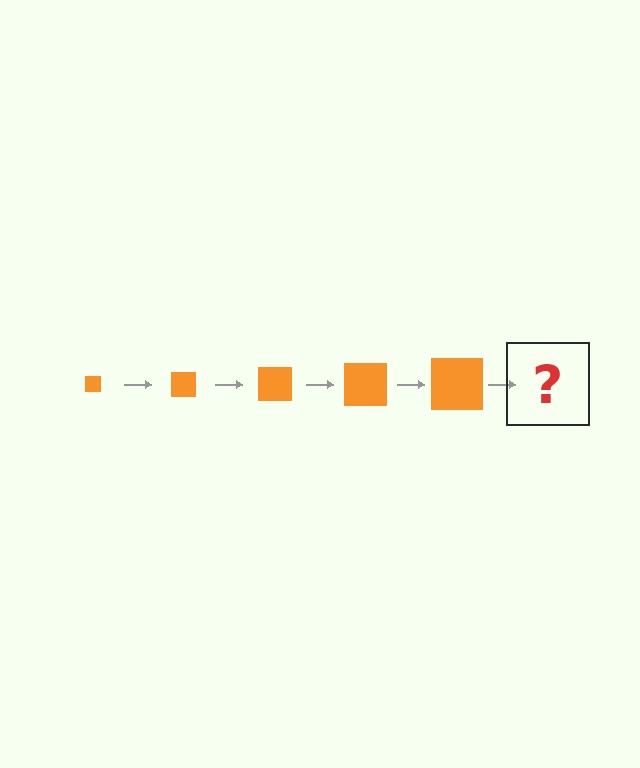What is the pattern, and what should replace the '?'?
The pattern is that the square gets progressively larger each step. The '?' should be an orange square, larger than the previous one.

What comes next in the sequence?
The next element should be an orange square, larger than the previous one.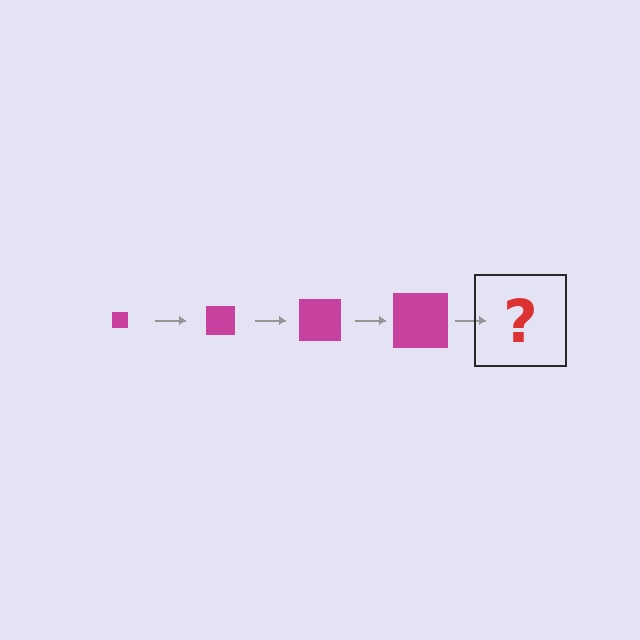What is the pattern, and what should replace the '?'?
The pattern is that the square gets progressively larger each step. The '?' should be a magenta square, larger than the previous one.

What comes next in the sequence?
The next element should be a magenta square, larger than the previous one.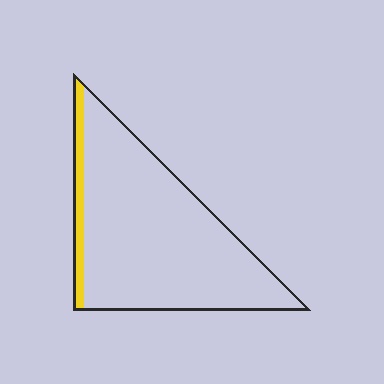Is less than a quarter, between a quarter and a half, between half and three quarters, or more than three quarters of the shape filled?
Less than a quarter.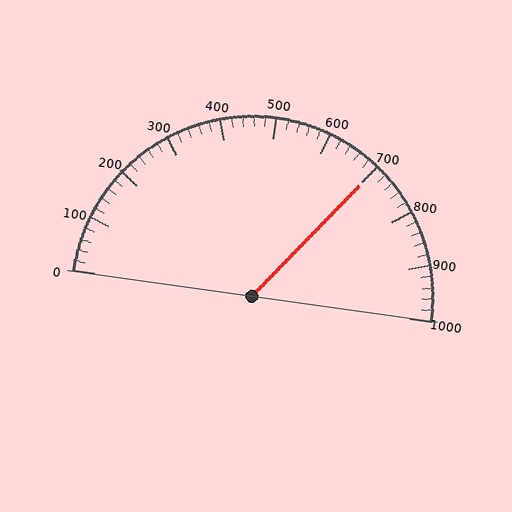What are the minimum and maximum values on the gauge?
The gauge ranges from 0 to 1000.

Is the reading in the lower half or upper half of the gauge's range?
The reading is in the upper half of the range (0 to 1000).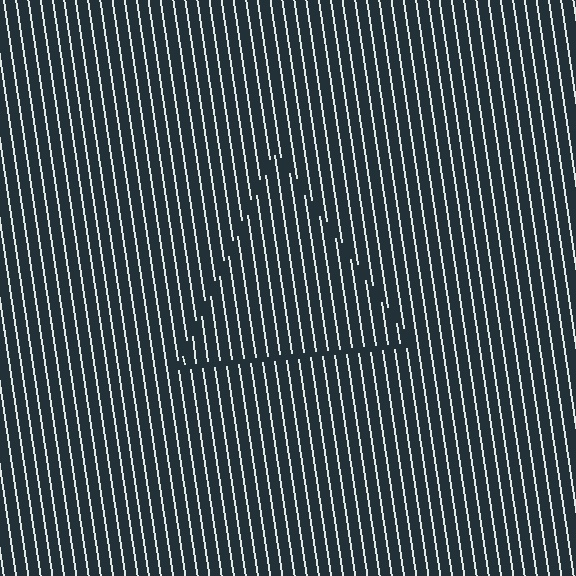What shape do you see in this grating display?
An illusory triangle. The interior of the shape contains the same grating, shifted by half a period — the contour is defined by the phase discontinuity where line-ends from the inner and outer gratings abut.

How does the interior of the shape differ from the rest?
The interior of the shape contains the same grating, shifted by half a period — the contour is defined by the phase discontinuity where line-ends from the inner and outer gratings abut.